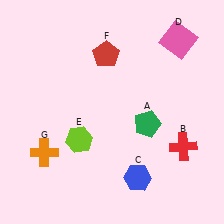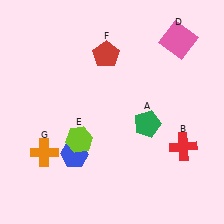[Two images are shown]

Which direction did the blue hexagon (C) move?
The blue hexagon (C) moved left.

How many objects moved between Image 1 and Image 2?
1 object moved between the two images.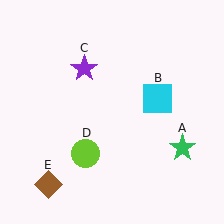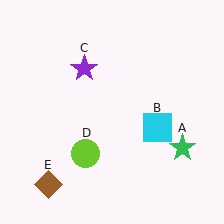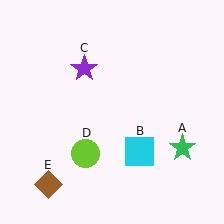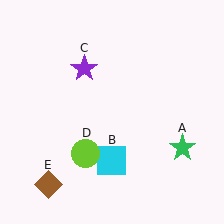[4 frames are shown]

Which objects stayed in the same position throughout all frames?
Green star (object A) and purple star (object C) and lime circle (object D) and brown diamond (object E) remained stationary.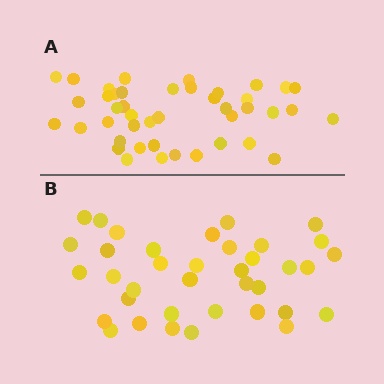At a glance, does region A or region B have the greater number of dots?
Region A (the top region) has more dots.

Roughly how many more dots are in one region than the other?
Region A has about 6 more dots than region B.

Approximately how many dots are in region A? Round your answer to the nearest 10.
About 40 dots. (The exact count is 43, which rounds to 40.)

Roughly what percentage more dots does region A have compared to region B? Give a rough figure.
About 15% more.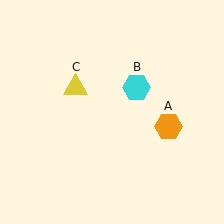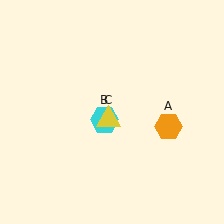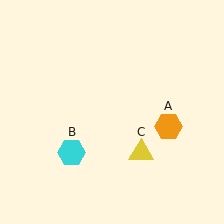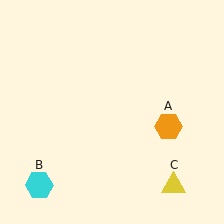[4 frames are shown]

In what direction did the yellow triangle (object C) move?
The yellow triangle (object C) moved down and to the right.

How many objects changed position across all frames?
2 objects changed position: cyan hexagon (object B), yellow triangle (object C).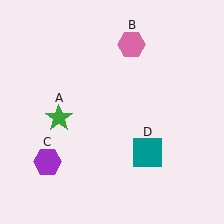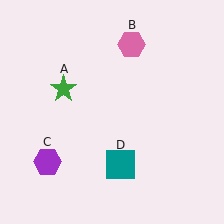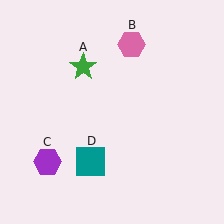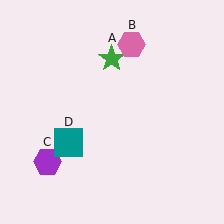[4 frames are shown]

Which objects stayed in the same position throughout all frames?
Pink hexagon (object B) and purple hexagon (object C) remained stationary.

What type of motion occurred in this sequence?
The green star (object A), teal square (object D) rotated clockwise around the center of the scene.